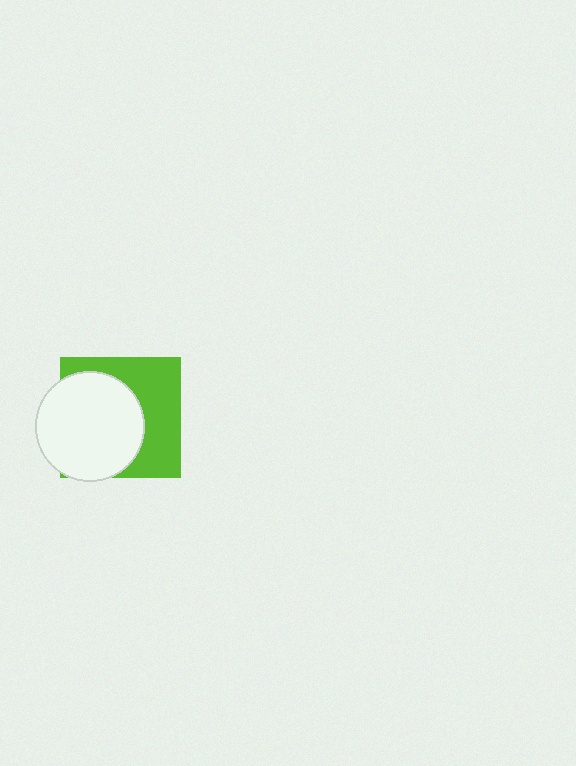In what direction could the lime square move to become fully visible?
The lime square could move right. That would shift it out from behind the white circle entirely.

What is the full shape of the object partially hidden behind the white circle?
The partially hidden object is a lime square.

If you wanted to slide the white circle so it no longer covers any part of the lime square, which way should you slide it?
Slide it left — that is the most direct way to separate the two shapes.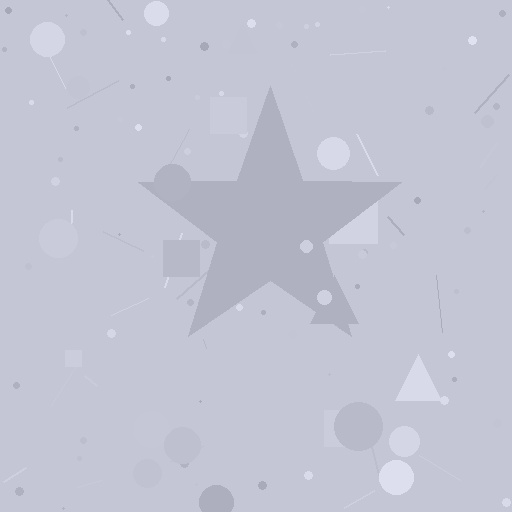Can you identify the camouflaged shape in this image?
The camouflaged shape is a star.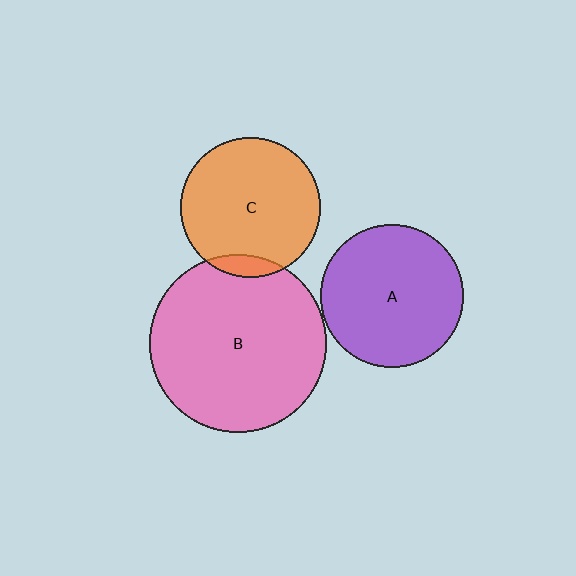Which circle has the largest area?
Circle B (pink).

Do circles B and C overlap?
Yes.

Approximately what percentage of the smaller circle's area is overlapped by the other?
Approximately 10%.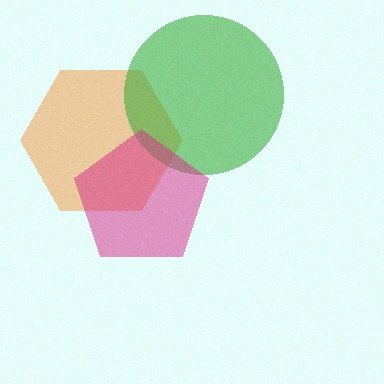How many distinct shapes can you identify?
There are 3 distinct shapes: an orange hexagon, a green circle, a magenta pentagon.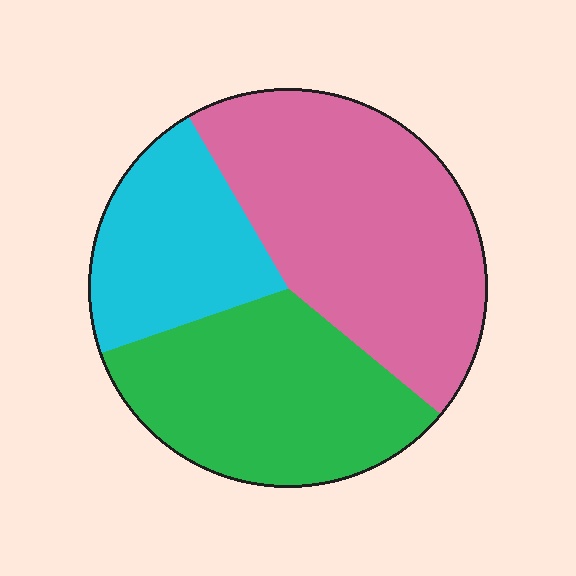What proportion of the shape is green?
Green covers 34% of the shape.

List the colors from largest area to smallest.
From largest to smallest: pink, green, cyan.